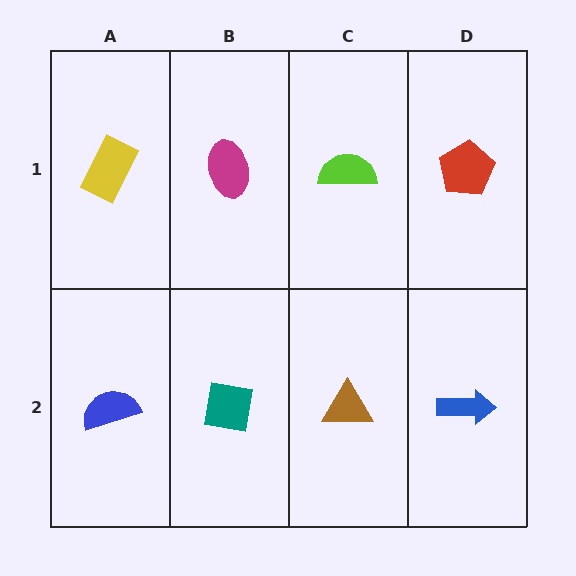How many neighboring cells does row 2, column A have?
2.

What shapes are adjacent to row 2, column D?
A red pentagon (row 1, column D), a brown triangle (row 2, column C).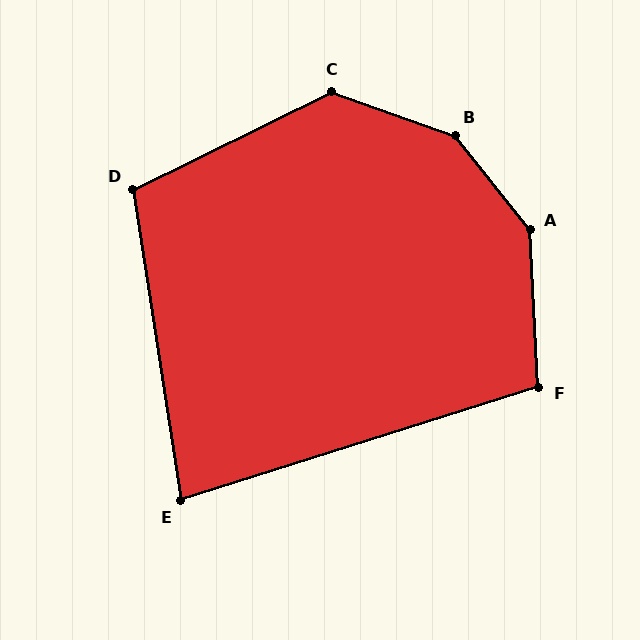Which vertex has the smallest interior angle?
E, at approximately 81 degrees.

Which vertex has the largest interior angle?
B, at approximately 148 degrees.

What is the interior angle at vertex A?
Approximately 145 degrees (obtuse).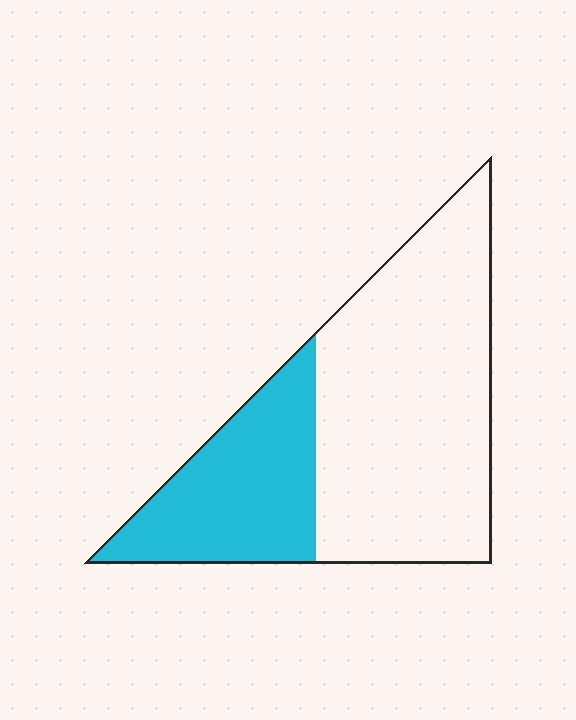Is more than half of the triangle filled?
No.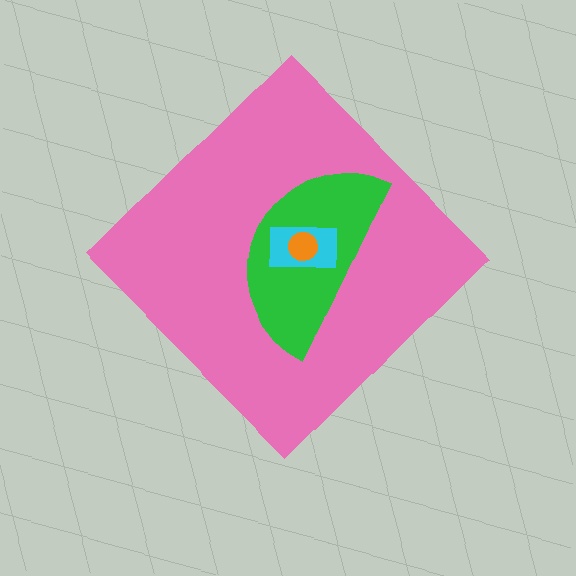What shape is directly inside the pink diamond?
The green semicircle.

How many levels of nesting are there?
4.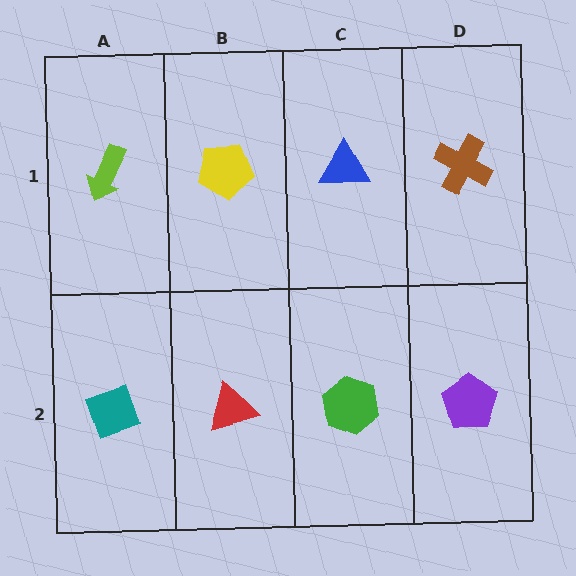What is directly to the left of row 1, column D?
A blue triangle.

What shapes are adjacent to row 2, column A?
A lime arrow (row 1, column A), a red triangle (row 2, column B).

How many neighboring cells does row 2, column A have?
2.